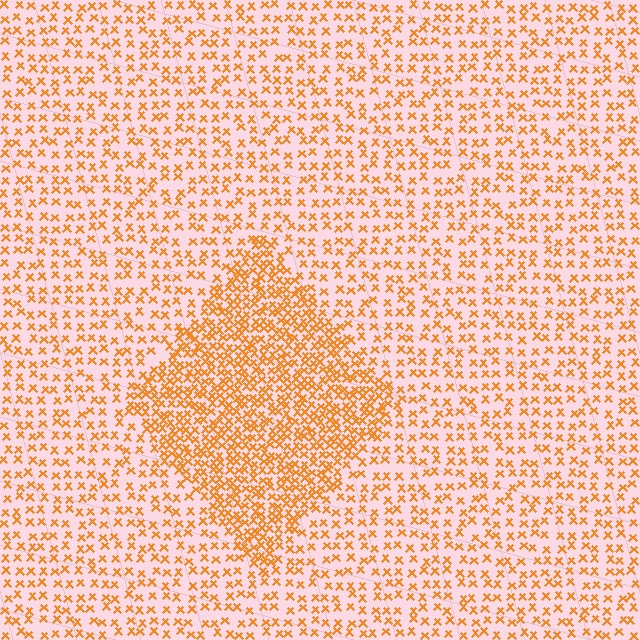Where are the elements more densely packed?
The elements are more densely packed inside the diamond boundary.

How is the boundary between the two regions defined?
The boundary is defined by a change in element density (approximately 2.2x ratio). All elements are the same color, size, and shape.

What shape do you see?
I see a diamond.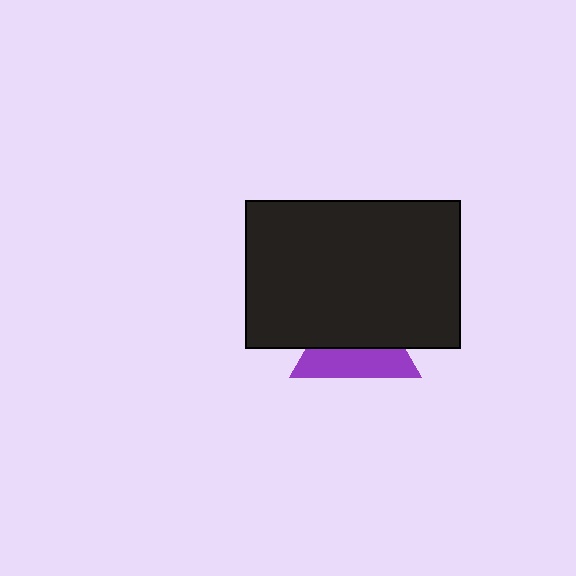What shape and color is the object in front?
The object in front is a black rectangle.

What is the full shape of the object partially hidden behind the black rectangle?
The partially hidden object is a purple triangle.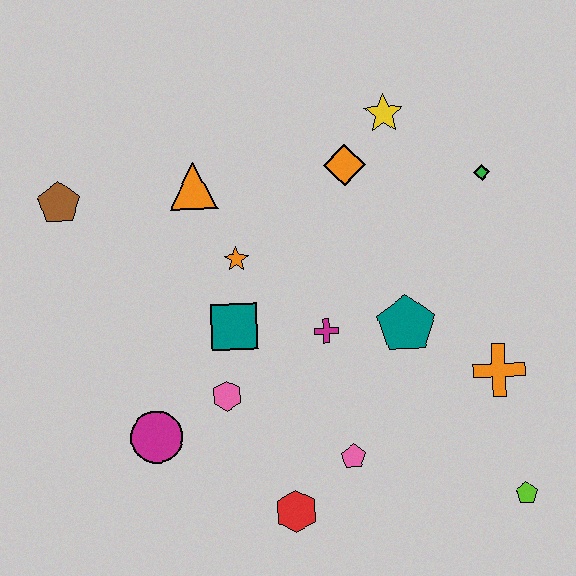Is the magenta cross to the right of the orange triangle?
Yes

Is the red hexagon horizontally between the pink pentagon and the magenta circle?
Yes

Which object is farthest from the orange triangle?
The lime pentagon is farthest from the orange triangle.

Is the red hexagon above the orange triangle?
No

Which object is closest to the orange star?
The teal square is closest to the orange star.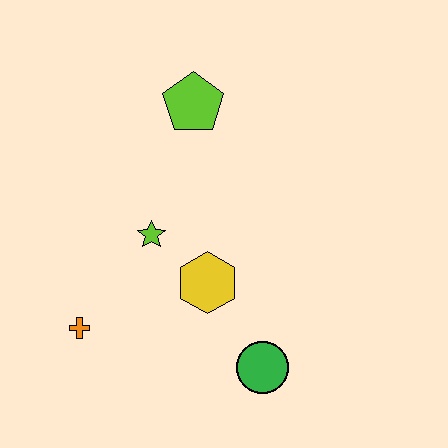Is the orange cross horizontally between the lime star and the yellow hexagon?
No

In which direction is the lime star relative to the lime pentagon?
The lime star is below the lime pentagon.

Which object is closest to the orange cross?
The lime star is closest to the orange cross.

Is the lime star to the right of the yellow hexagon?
No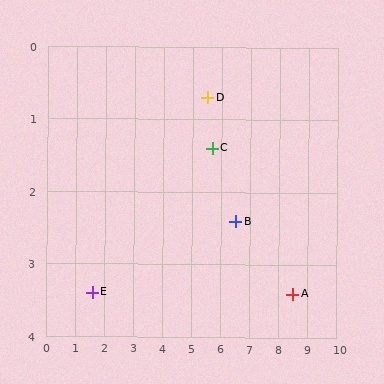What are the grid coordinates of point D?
Point D is at approximately (5.5, 0.7).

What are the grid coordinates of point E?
Point E is at approximately (1.6, 3.4).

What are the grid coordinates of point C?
Point C is at approximately (5.7, 1.4).